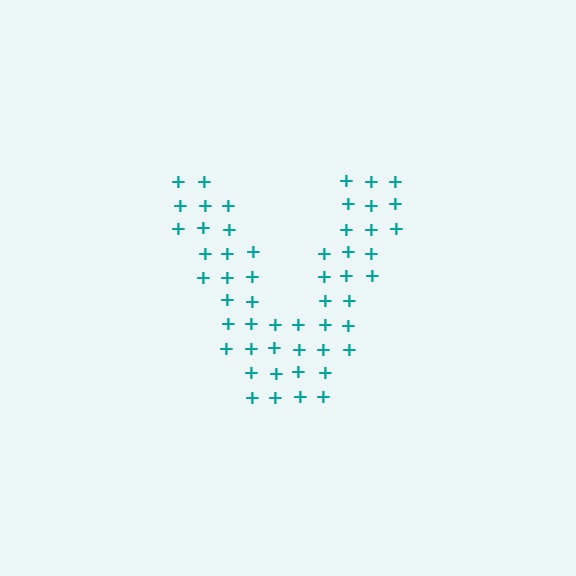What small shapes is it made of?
It is made of small plus signs.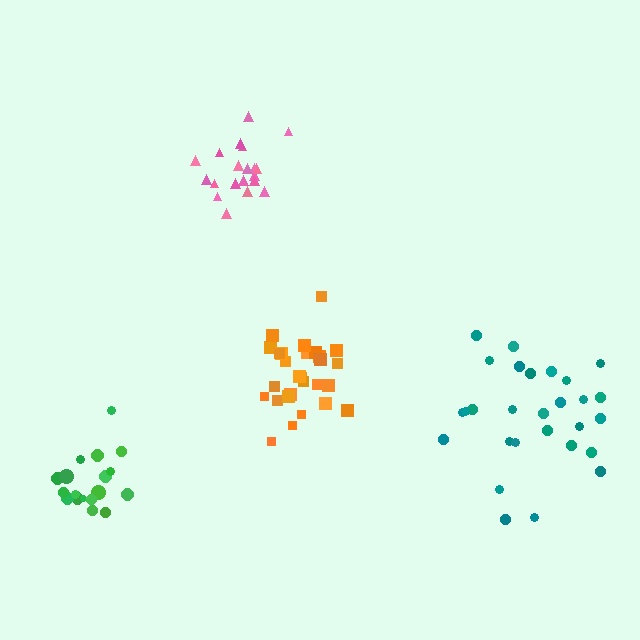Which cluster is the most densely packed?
Pink.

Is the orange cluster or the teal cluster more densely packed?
Orange.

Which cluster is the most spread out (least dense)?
Teal.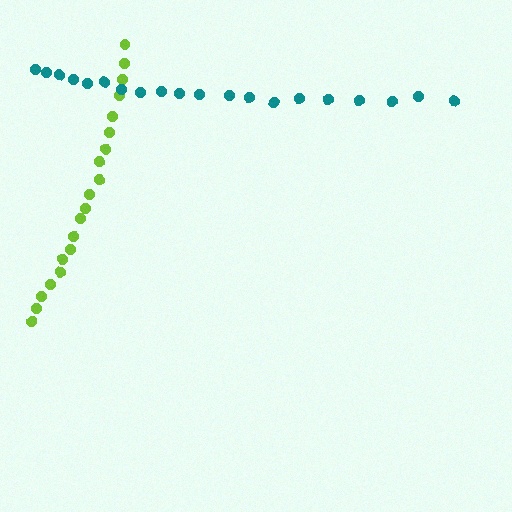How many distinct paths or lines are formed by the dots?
There are 2 distinct paths.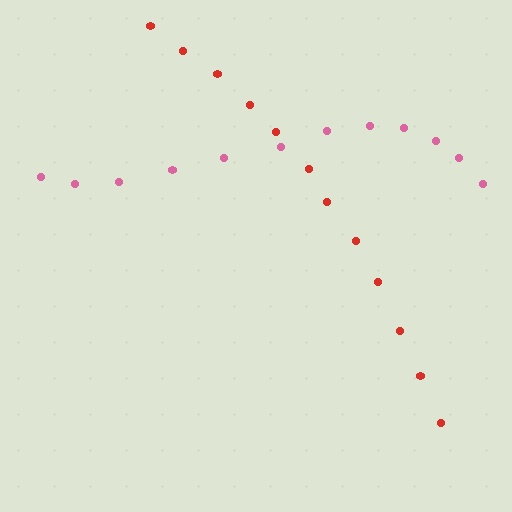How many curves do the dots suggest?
There are 2 distinct paths.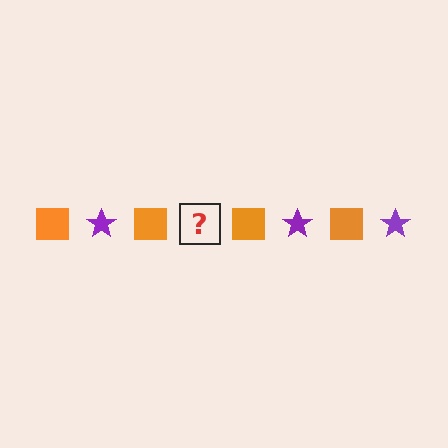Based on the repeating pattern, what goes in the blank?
The blank should be a purple star.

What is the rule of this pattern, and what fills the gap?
The rule is that the pattern alternates between orange square and purple star. The gap should be filled with a purple star.